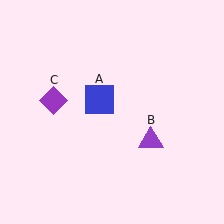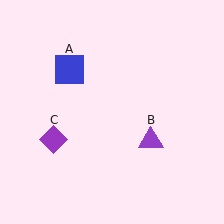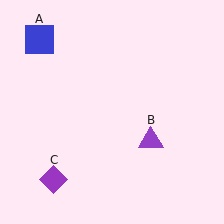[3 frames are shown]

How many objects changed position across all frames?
2 objects changed position: blue square (object A), purple diamond (object C).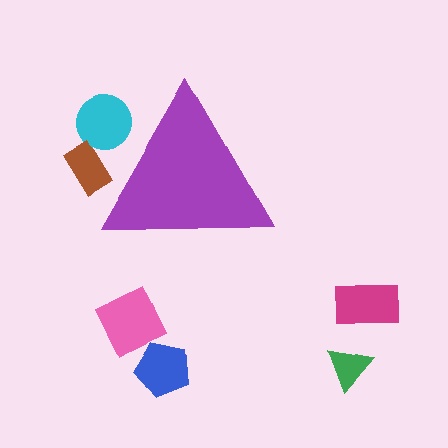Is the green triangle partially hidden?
No, the green triangle is fully visible.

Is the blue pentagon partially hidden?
No, the blue pentagon is fully visible.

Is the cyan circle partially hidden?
Yes, the cyan circle is partially hidden behind the purple triangle.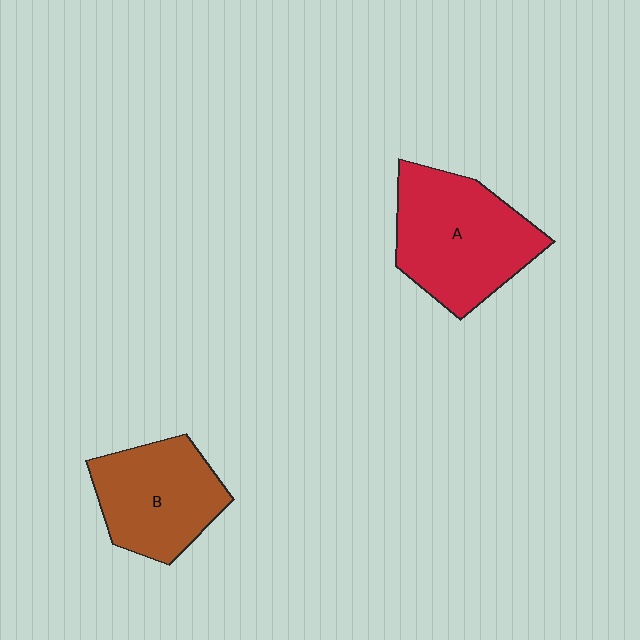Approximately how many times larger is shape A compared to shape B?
Approximately 1.2 times.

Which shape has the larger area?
Shape A (red).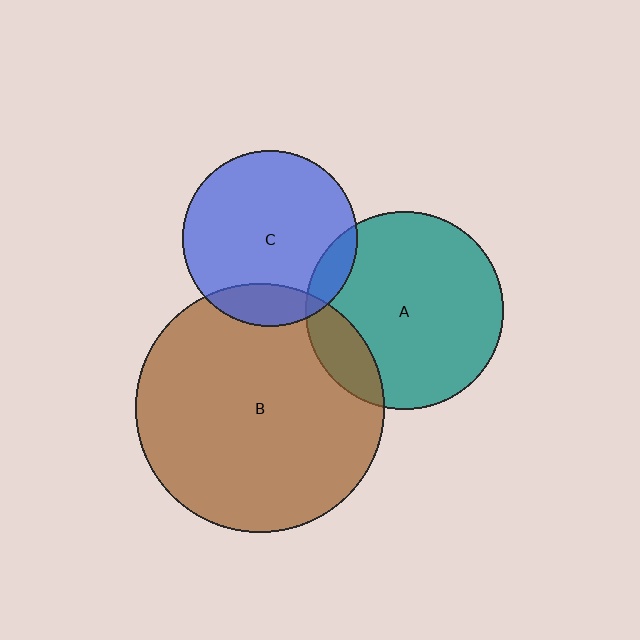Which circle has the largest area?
Circle B (brown).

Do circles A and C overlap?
Yes.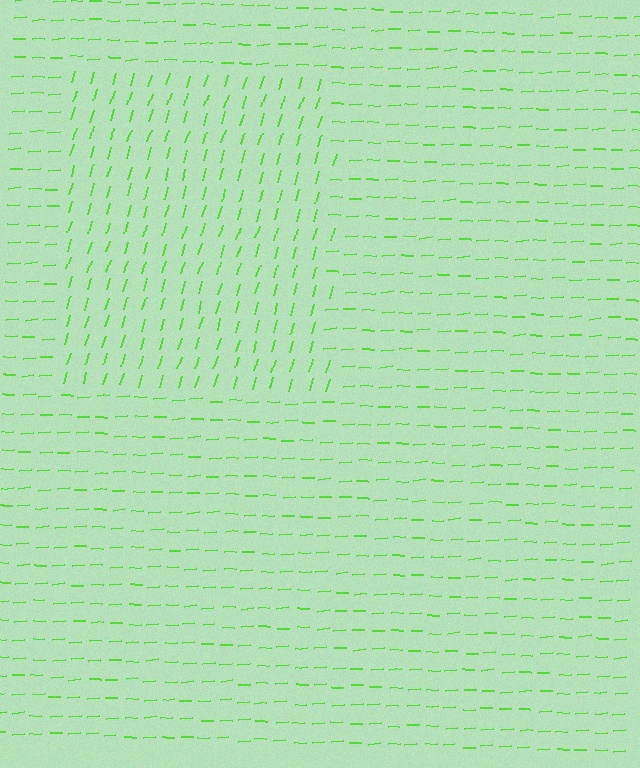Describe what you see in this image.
The image is filled with small lime line segments. A rectangle region in the image has lines oriented differently from the surrounding lines, creating a visible texture boundary.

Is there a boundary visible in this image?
Yes, there is a texture boundary formed by a change in line orientation.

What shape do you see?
I see a rectangle.